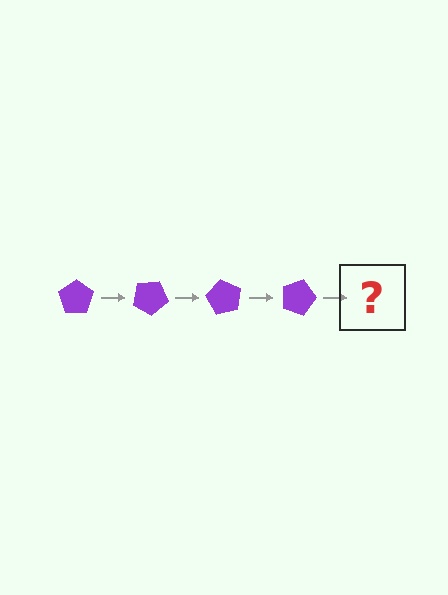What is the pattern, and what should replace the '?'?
The pattern is that the pentagon rotates 30 degrees each step. The '?' should be a purple pentagon rotated 120 degrees.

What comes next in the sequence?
The next element should be a purple pentagon rotated 120 degrees.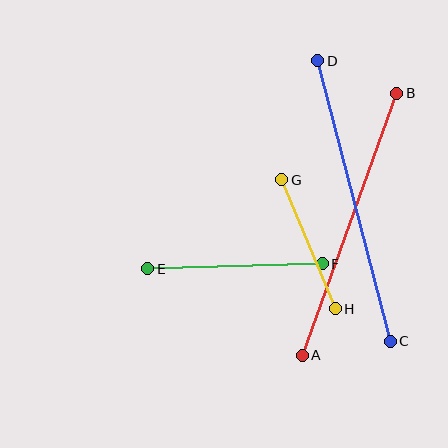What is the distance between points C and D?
The distance is approximately 290 pixels.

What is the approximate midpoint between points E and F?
The midpoint is at approximately (235, 266) pixels.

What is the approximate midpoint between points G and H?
The midpoint is at approximately (308, 244) pixels.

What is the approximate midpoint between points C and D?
The midpoint is at approximately (354, 201) pixels.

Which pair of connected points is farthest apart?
Points C and D are farthest apart.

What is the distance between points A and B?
The distance is approximately 279 pixels.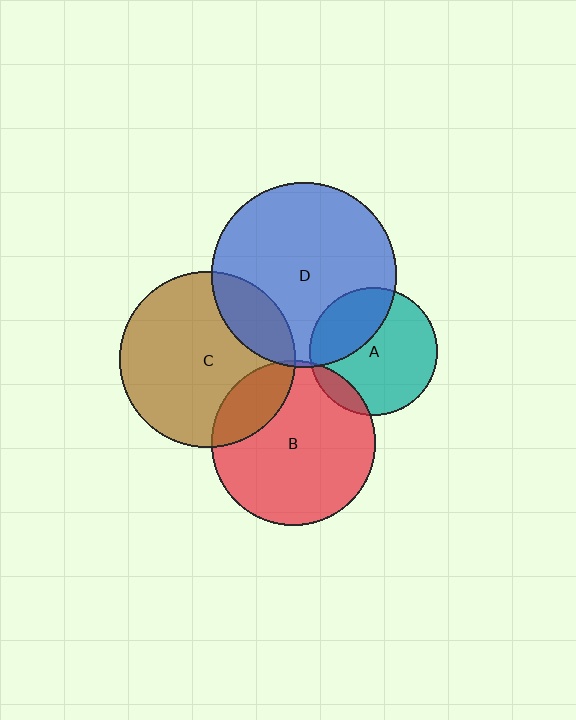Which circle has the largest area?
Circle D (blue).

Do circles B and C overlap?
Yes.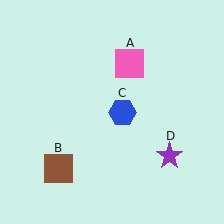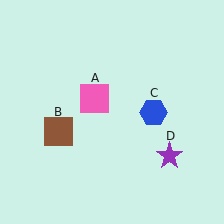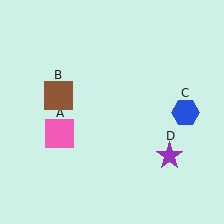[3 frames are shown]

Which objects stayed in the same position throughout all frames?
Purple star (object D) remained stationary.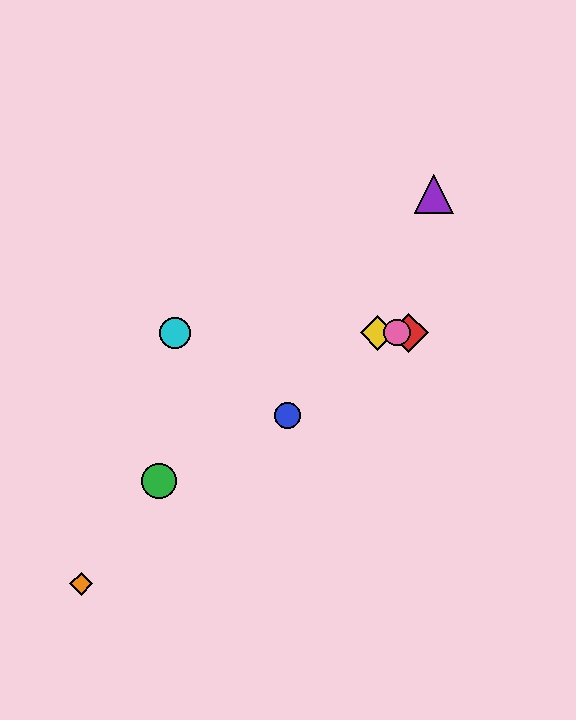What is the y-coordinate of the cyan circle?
The cyan circle is at y≈333.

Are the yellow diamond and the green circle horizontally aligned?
No, the yellow diamond is at y≈333 and the green circle is at y≈481.